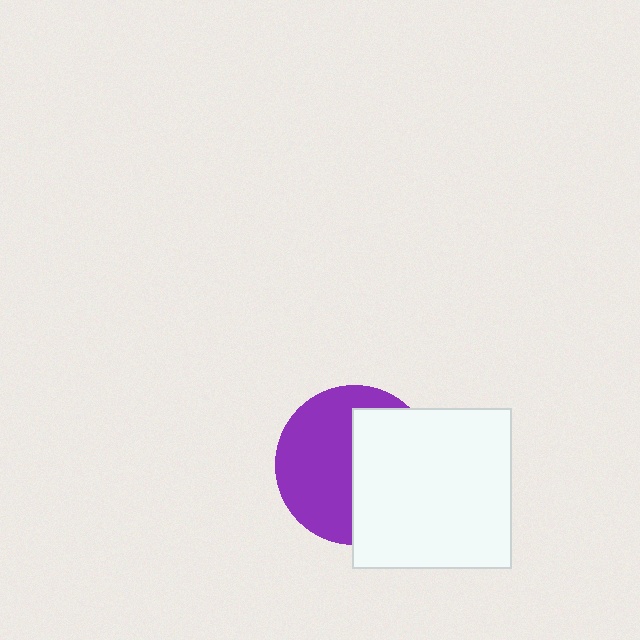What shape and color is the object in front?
The object in front is a white square.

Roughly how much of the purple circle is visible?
About half of it is visible (roughly 52%).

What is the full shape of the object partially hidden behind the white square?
The partially hidden object is a purple circle.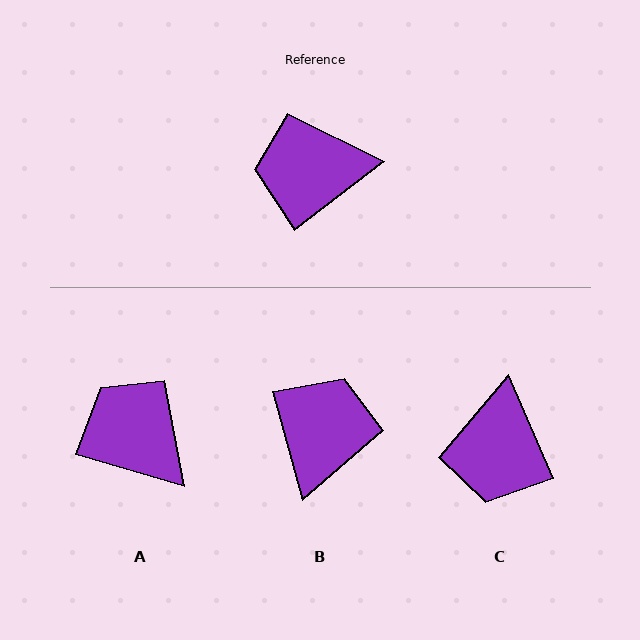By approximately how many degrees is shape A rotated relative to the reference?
Approximately 53 degrees clockwise.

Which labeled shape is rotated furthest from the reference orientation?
B, about 113 degrees away.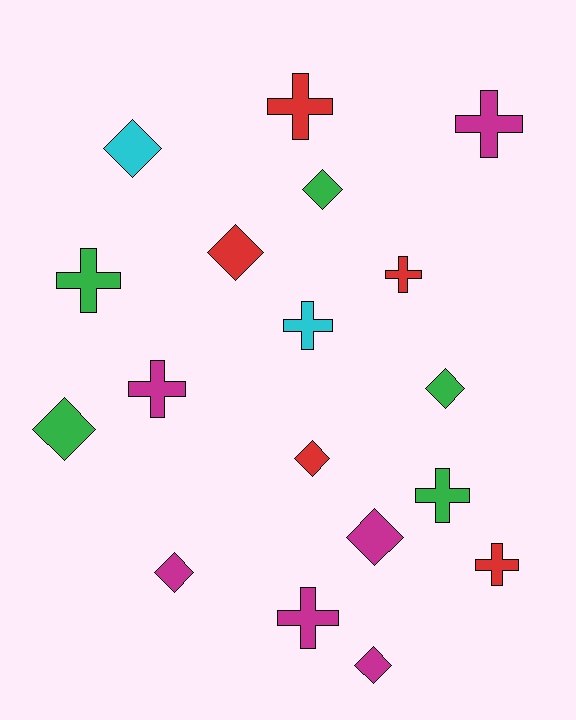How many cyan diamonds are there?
There is 1 cyan diamond.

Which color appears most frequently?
Magenta, with 6 objects.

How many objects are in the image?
There are 18 objects.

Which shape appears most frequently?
Cross, with 9 objects.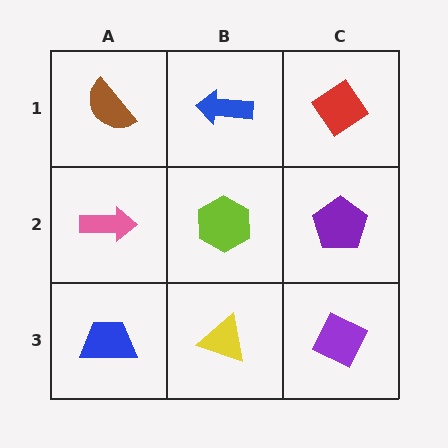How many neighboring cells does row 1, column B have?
3.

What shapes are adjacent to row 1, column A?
A pink arrow (row 2, column A), a blue arrow (row 1, column B).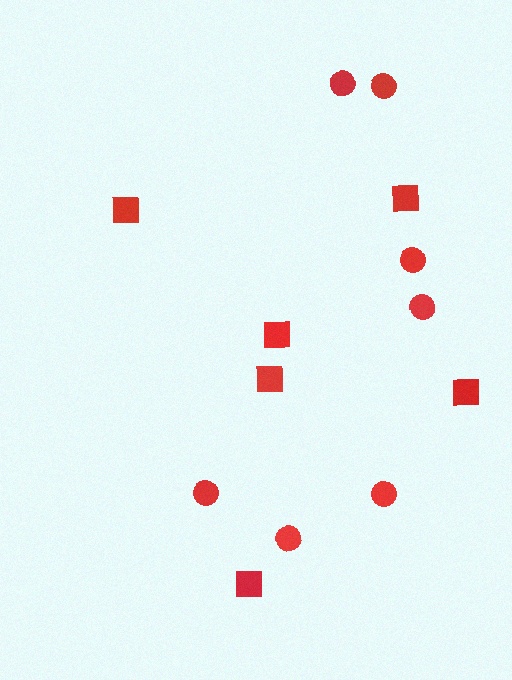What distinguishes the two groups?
There are 2 groups: one group of circles (7) and one group of squares (6).